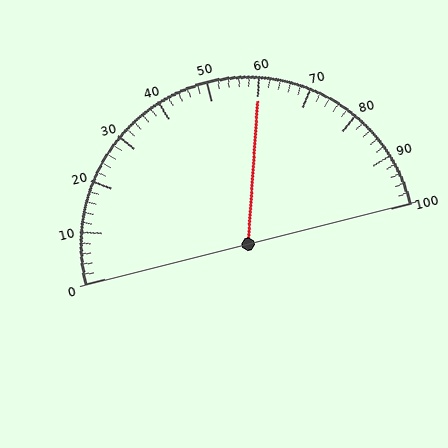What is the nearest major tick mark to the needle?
The nearest major tick mark is 60.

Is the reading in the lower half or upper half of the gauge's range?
The reading is in the upper half of the range (0 to 100).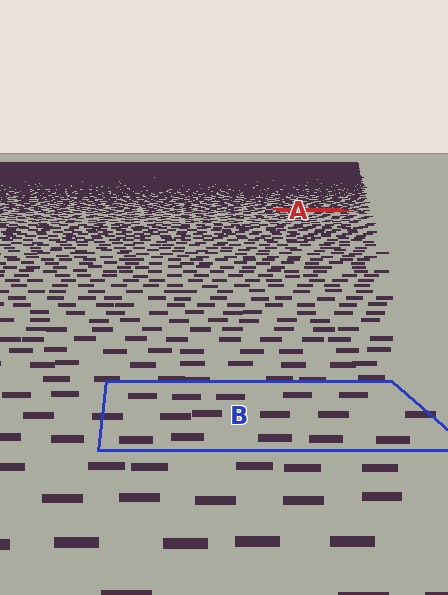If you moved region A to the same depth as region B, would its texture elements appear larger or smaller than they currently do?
They would appear larger. At a closer depth, the same texture elements are projected at a bigger on-screen size.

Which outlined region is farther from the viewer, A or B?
Region A is farther from the viewer — the texture elements inside it appear smaller and more densely packed.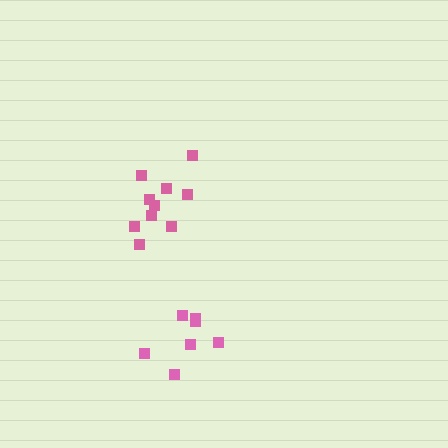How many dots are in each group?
Group 1: 10 dots, Group 2: 7 dots (17 total).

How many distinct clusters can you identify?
There are 2 distinct clusters.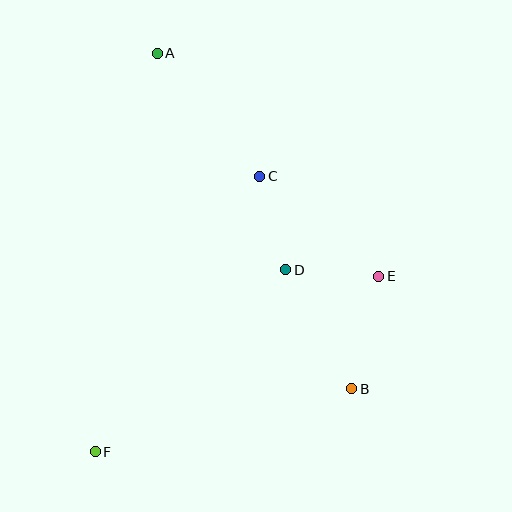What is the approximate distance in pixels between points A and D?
The distance between A and D is approximately 252 pixels.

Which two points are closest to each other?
Points D and E are closest to each other.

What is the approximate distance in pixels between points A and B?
The distance between A and B is approximately 388 pixels.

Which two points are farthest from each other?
Points A and F are farthest from each other.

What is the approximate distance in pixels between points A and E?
The distance between A and E is approximately 314 pixels.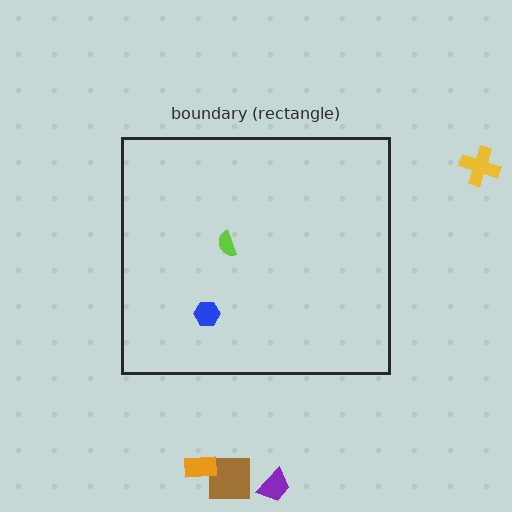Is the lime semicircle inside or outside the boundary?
Inside.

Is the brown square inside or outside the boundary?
Outside.